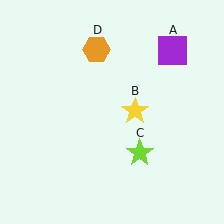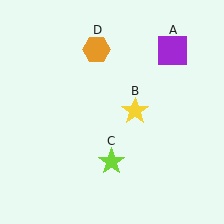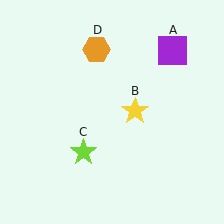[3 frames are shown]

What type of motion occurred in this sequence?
The lime star (object C) rotated clockwise around the center of the scene.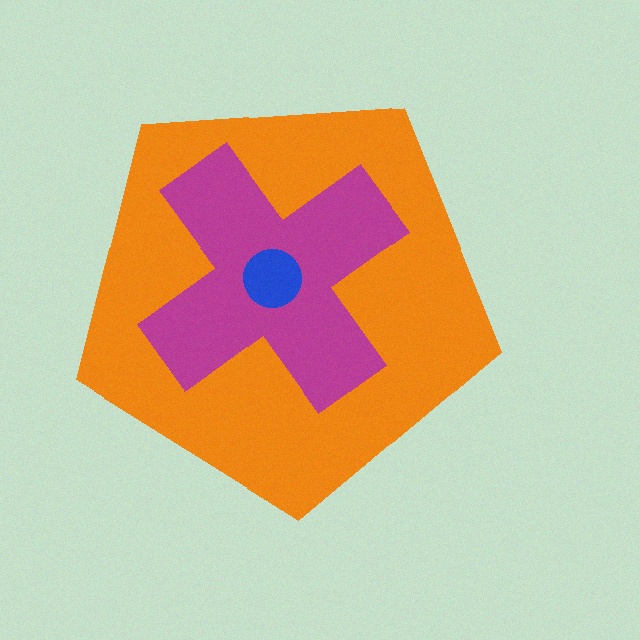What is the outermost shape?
The orange pentagon.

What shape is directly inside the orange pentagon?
The magenta cross.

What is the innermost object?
The blue circle.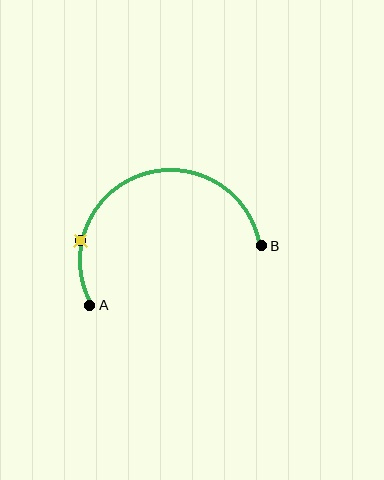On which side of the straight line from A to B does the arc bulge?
The arc bulges above the straight line connecting A and B.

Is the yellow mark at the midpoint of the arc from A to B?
No. The yellow mark lies on the arc but is closer to endpoint A. The arc midpoint would be at the point on the curve equidistant along the arc from both A and B.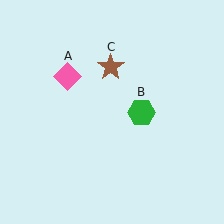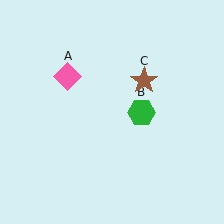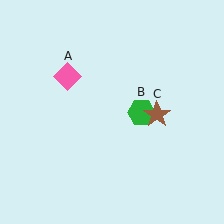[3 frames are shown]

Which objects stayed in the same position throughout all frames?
Pink diamond (object A) and green hexagon (object B) remained stationary.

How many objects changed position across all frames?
1 object changed position: brown star (object C).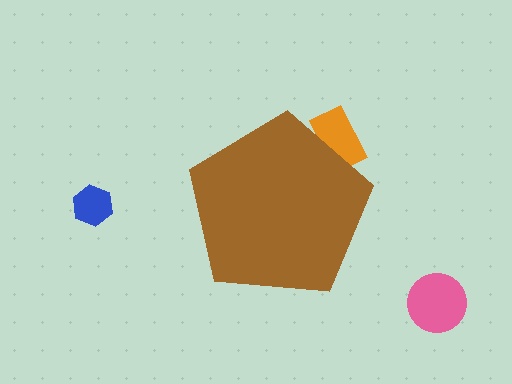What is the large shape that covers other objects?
A brown pentagon.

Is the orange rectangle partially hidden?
Yes, the orange rectangle is partially hidden behind the brown pentagon.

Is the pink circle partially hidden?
No, the pink circle is fully visible.